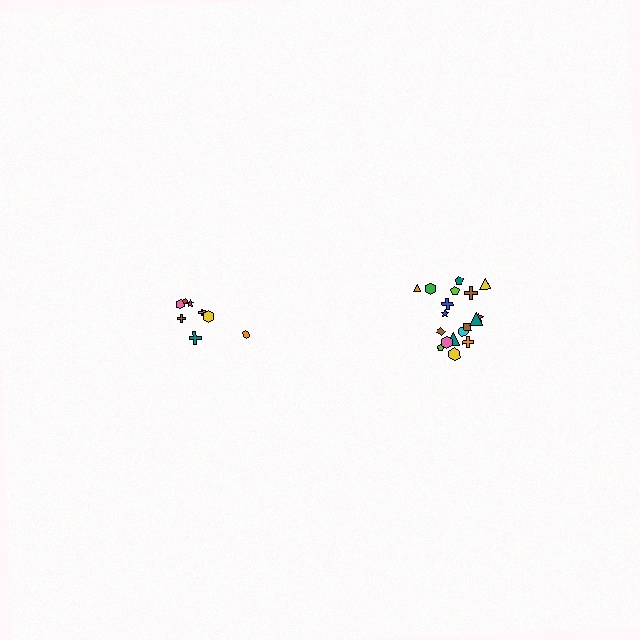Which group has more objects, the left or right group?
The right group.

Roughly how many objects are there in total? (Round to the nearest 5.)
Roughly 25 objects in total.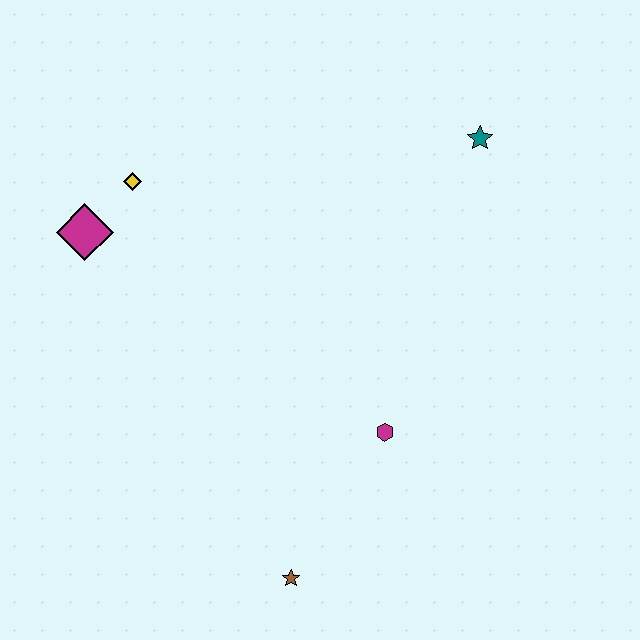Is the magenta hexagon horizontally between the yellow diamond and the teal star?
Yes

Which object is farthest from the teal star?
The brown star is farthest from the teal star.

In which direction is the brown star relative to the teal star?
The brown star is below the teal star.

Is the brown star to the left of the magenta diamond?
No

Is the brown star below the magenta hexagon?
Yes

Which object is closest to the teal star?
The magenta hexagon is closest to the teal star.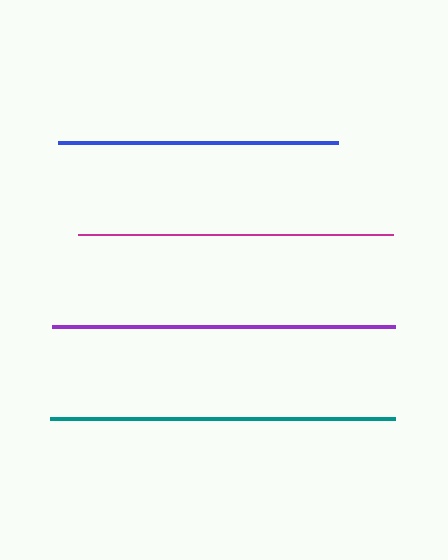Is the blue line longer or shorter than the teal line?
The teal line is longer than the blue line.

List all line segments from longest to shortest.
From longest to shortest: teal, purple, magenta, blue.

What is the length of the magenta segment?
The magenta segment is approximately 315 pixels long.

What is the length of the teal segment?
The teal segment is approximately 344 pixels long.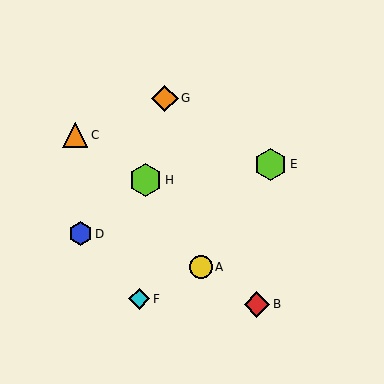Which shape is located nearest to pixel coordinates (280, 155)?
The lime hexagon (labeled E) at (270, 165) is nearest to that location.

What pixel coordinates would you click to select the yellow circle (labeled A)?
Click at (201, 267) to select the yellow circle A.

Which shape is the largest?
The lime hexagon (labeled H) is the largest.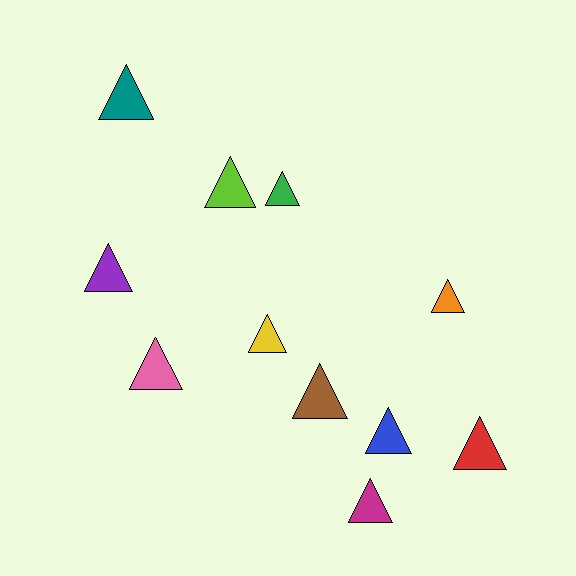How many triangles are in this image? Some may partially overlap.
There are 11 triangles.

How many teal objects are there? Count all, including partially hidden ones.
There is 1 teal object.